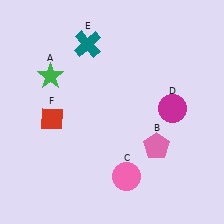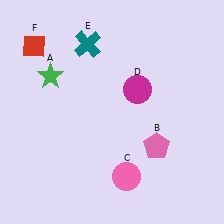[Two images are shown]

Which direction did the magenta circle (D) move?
The magenta circle (D) moved left.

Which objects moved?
The objects that moved are: the magenta circle (D), the red diamond (F).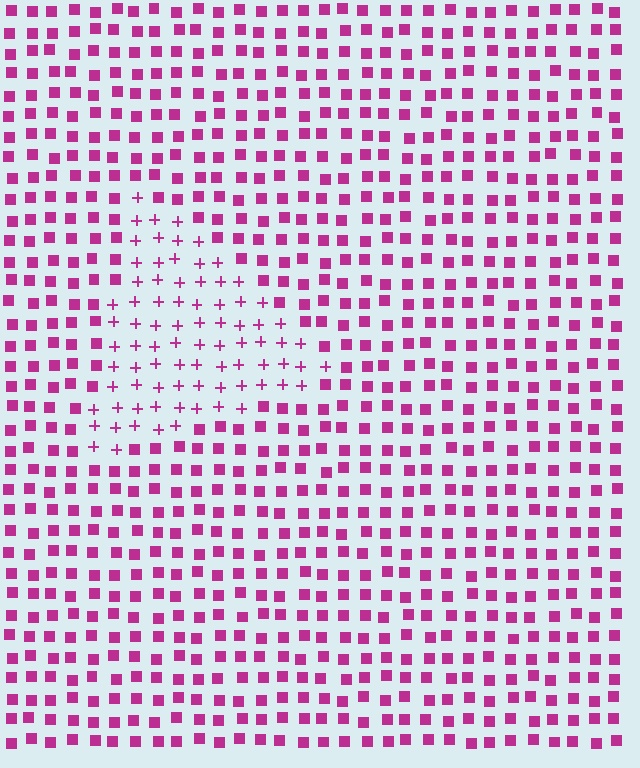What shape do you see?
I see a triangle.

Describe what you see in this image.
The image is filled with small magenta elements arranged in a uniform grid. A triangle-shaped region contains plus signs, while the surrounding area contains squares. The boundary is defined purely by the change in element shape.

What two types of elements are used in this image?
The image uses plus signs inside the triangle region and squares outside it.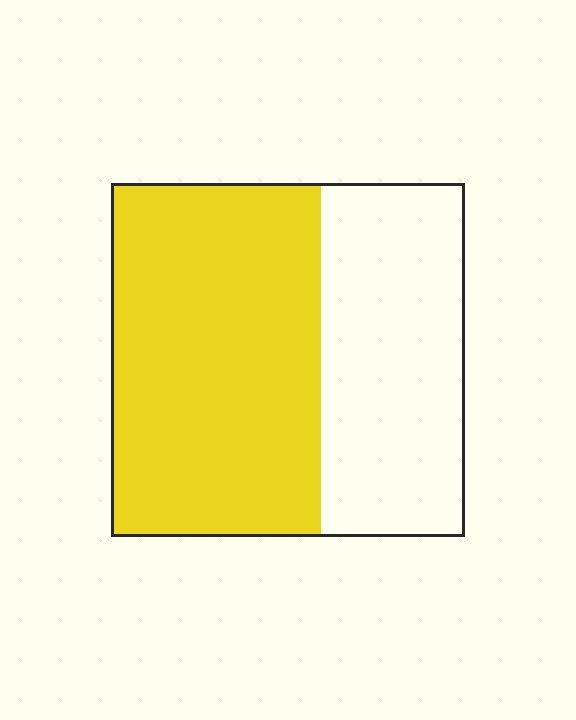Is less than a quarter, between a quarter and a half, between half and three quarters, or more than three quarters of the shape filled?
Between half and three quarters.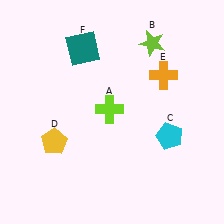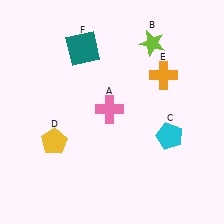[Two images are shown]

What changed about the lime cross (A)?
In Image 1, A is lime. In Image 2, it changed to pink.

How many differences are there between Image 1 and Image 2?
There is 1 difference between the two images.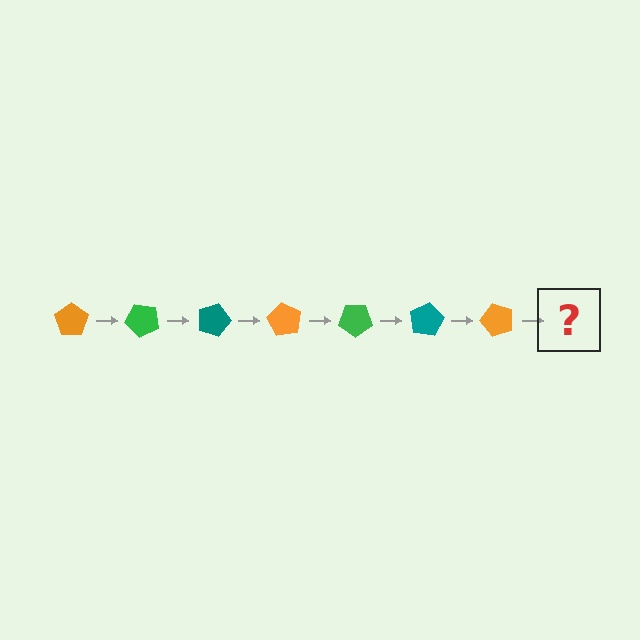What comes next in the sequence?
The next element should be a green pentagon, rotated 315 degrees from the start.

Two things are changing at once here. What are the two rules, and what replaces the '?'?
The two rules are that it rotates 45 degrees each step and the color cycles through orange, green, and teal. The '?' should be a green pentagon, rotated 315 degrees from the start.